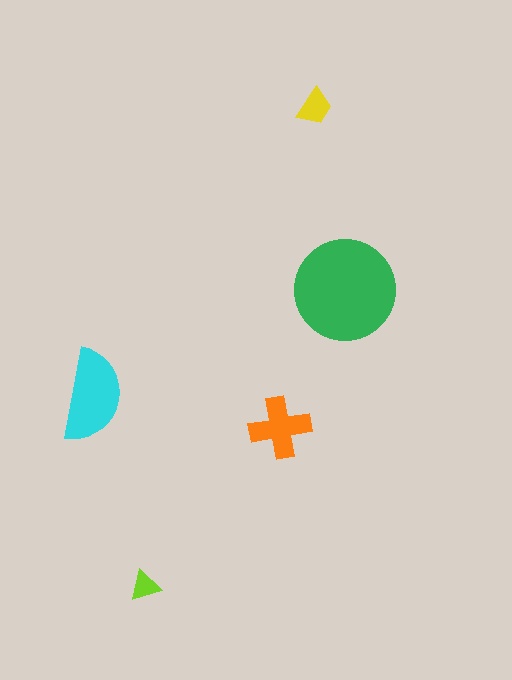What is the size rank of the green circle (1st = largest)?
1st.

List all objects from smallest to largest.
The lime triangle, the yellow trapezoid, the orange cross, the cyan semicircle, the green circle.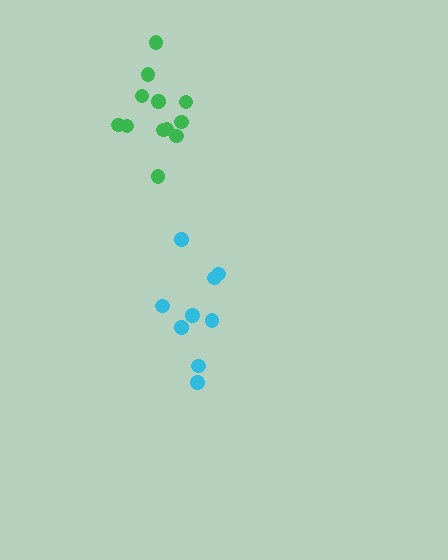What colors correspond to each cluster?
The clusters are colored: green, cyan.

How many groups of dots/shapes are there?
There are 2 groups.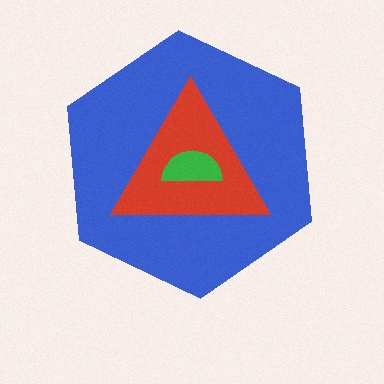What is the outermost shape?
The blue hexagon.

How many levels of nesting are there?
3.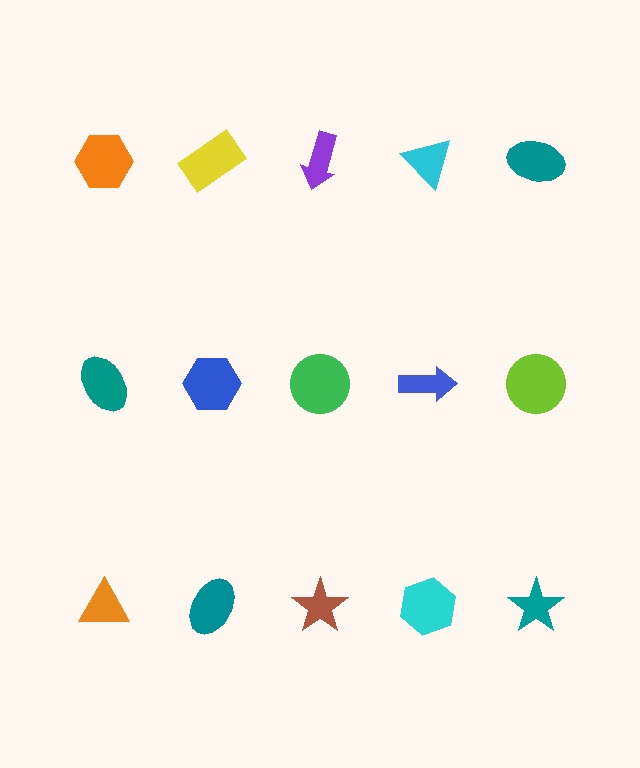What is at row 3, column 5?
A teal star.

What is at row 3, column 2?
A teal ellipse.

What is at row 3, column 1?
An orange triangle.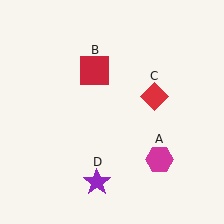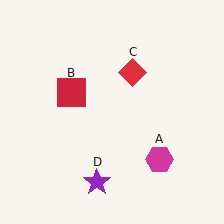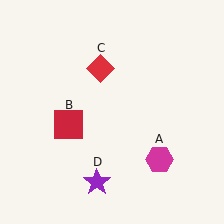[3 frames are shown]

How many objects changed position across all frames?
2 objects changed position: red square (object B), red diamond (object C).